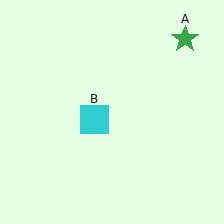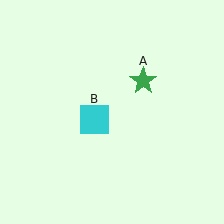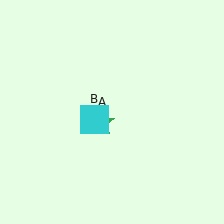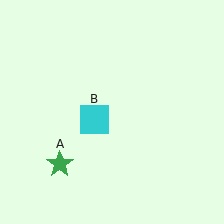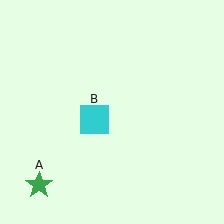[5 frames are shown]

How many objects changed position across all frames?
1 object changed position: green star (object A).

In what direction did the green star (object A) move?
The green star (object A) moved down and to the left.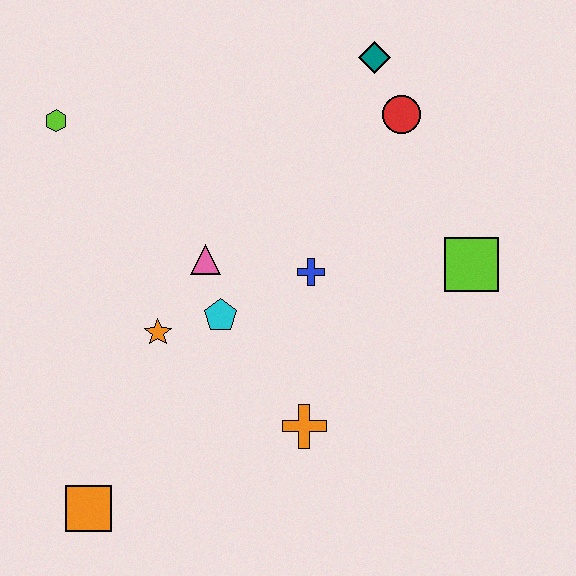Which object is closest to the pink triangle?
The cyan pentagon is closest to the pink triangle.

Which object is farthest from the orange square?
The teal diamond is farthest from the orange square.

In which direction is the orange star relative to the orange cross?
The orange star is to the left of the orange cross.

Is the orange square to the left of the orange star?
Yes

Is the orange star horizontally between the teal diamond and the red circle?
No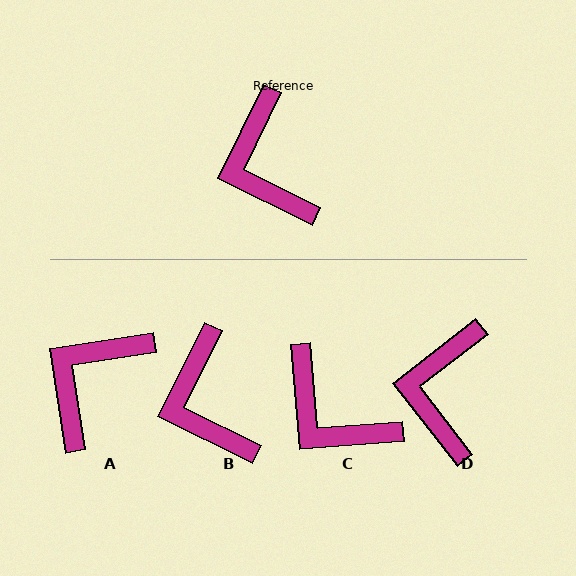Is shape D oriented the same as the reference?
No, it is off by about 26 degrees.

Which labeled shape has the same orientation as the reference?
B.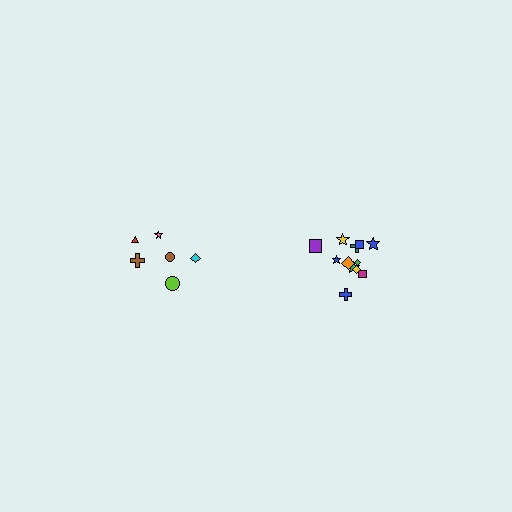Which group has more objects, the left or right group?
The right group.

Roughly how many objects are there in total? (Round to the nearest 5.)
Roughly 20 objects in total.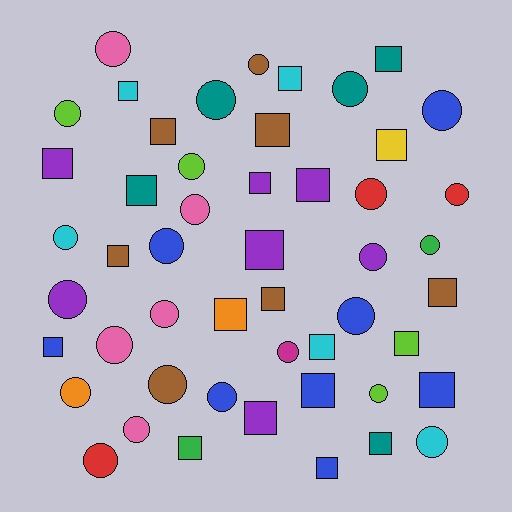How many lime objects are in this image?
There are 4 lime objects.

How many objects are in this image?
There are 50 objects.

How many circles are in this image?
There are 26 circles.